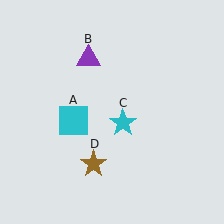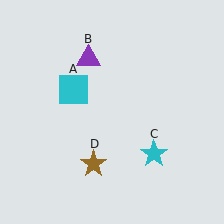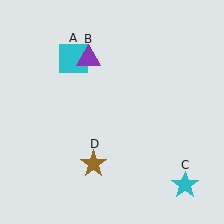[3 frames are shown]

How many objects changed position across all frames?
2 objects changed position: cyan square (object A), cyan star (object C).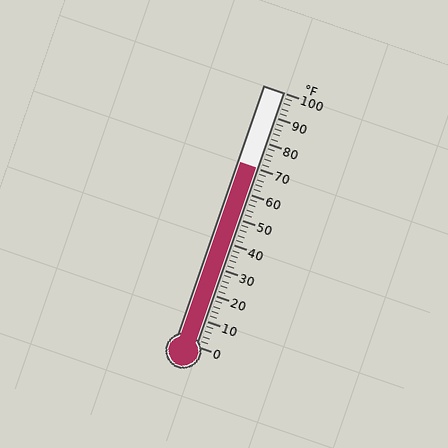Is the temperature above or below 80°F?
The temperature is below 80°F.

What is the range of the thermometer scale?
The thermometer scale ranges from 0°F to 100°F.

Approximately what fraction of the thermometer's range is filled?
The thermometer is filled to approximately 70% of its range.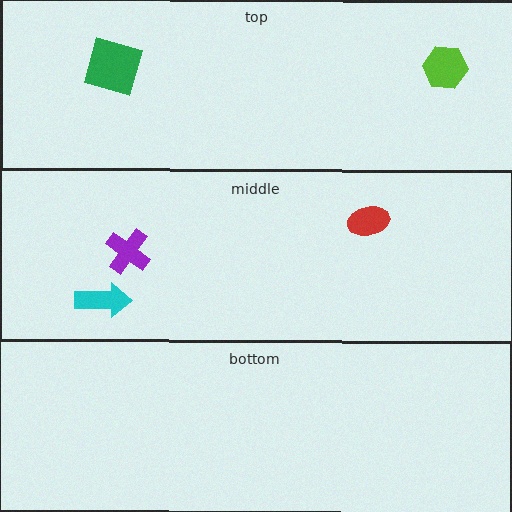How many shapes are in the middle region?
3.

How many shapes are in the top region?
2.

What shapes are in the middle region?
The purple cross, the cyan arrow, the red ellipse.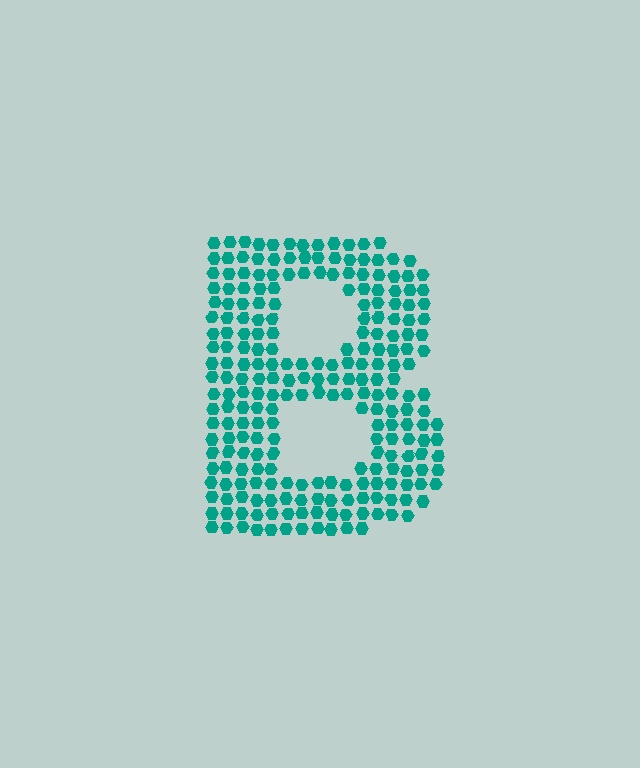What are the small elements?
The small elements are hexagons.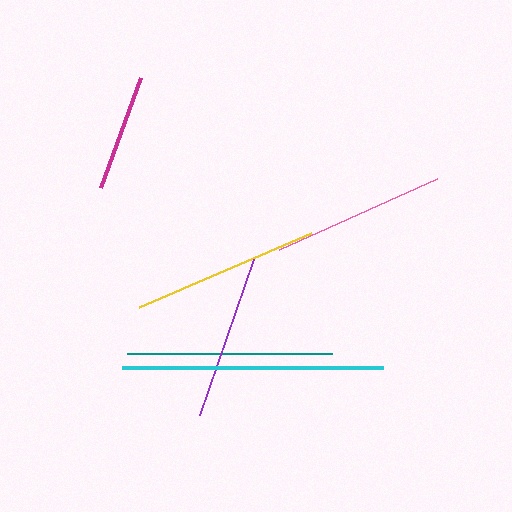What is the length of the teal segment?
The teal segment is approximately 206 pixels long.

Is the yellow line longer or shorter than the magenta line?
The yellow line is longer than the magenta line.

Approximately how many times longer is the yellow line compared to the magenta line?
The yellow line is approximately 1.6 times the length of the magenta line.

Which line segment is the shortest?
The magenta line is the shortest at approximately 117 pixels.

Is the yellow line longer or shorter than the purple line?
The yellow line is longer than the purple line.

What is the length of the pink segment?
The pink segment is approximately 173 pixels long.